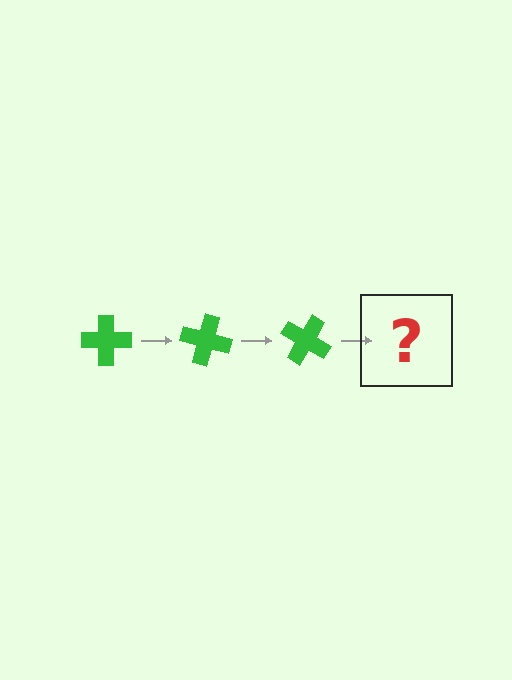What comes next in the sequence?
The next element should be a green cross rotated 45 degrees.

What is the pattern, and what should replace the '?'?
The pattern is that the cross rotates 15 degrees each step. The '?' should be a green cross rotated 45 degrees.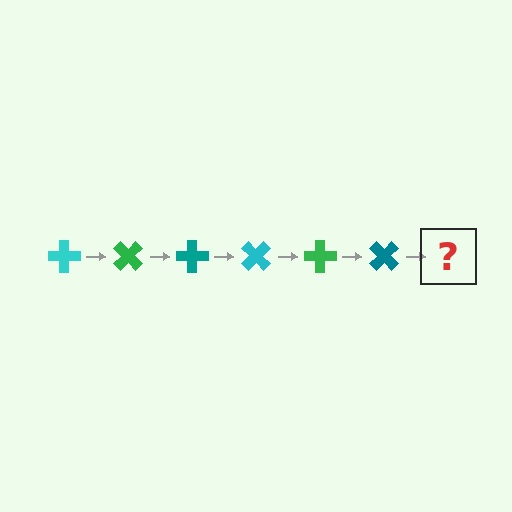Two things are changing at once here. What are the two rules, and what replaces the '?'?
The two rules are that it rotates 45 degrees each step and the color cycles through cyan, green, and teal. The '?' should be a cyan cross, rotated 270 degrees from the start.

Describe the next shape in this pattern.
It should be a cyan cross, rotated 270 degrees from the start.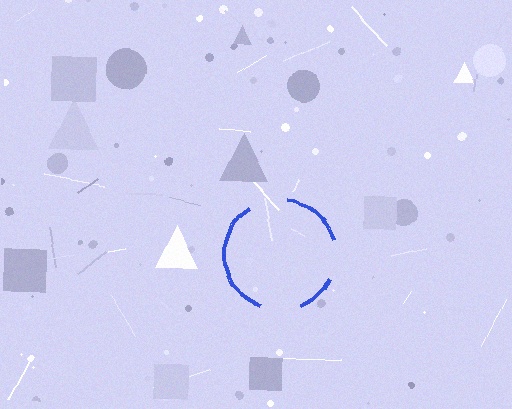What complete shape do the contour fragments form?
The contour fragments form a circle.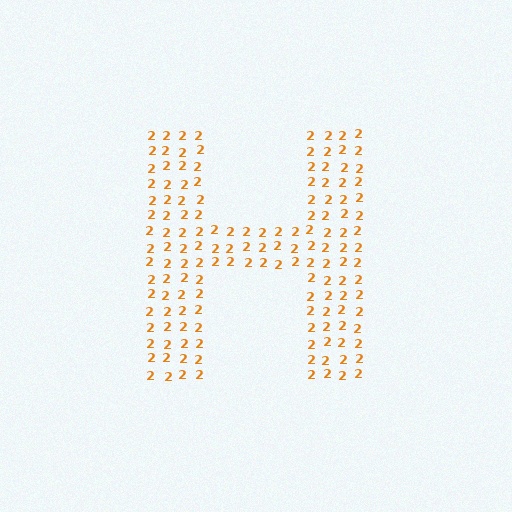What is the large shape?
The large shape is the letter H.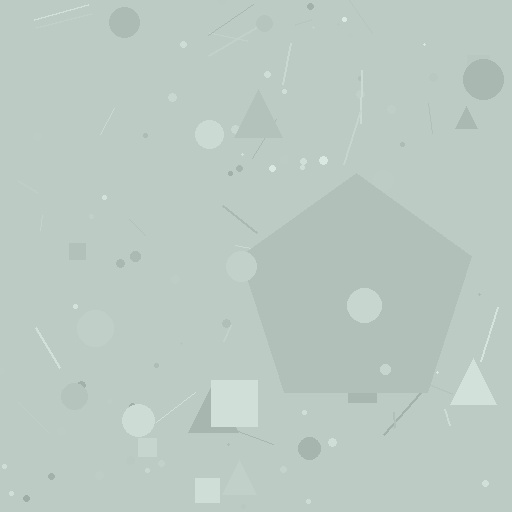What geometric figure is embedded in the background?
A pentagon is embedded in the background.